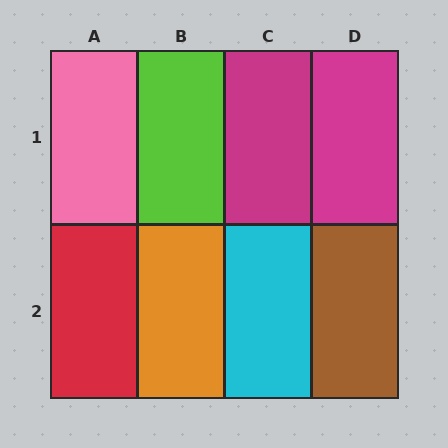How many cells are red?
1 cell is red.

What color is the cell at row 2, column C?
Cyan.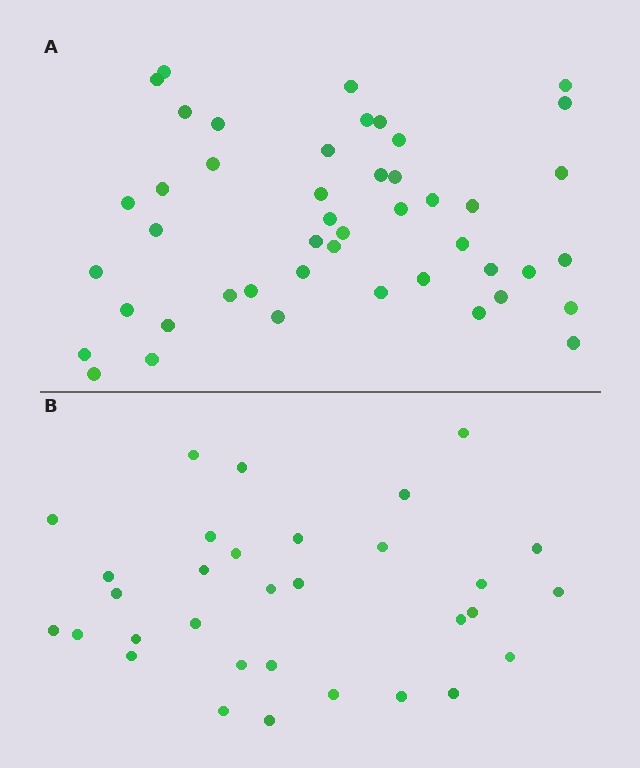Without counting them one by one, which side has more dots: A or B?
Region A (the top region) has more dots.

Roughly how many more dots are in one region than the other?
Region A has approximately 15 more dots than region B.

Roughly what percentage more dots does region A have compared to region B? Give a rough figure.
About 45% more.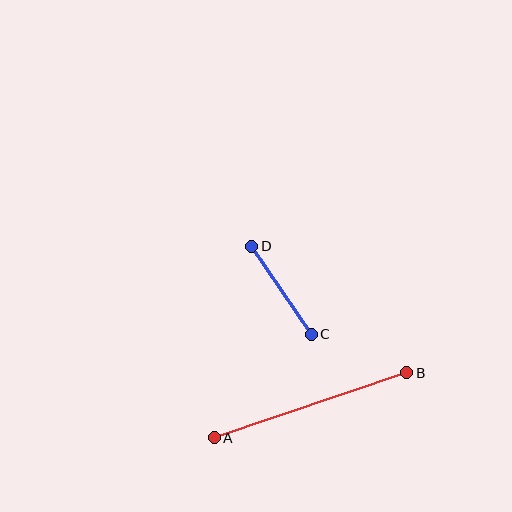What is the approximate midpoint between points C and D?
The midpoint is at approximately (281, 290) pixels.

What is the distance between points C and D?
The distance is approximately 106 pixels.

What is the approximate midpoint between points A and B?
The midpoint is at approximately (311, 405) pixels.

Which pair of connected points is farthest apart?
Points A and B are farthest apart.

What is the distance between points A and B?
The distance is approximately 203 pixels.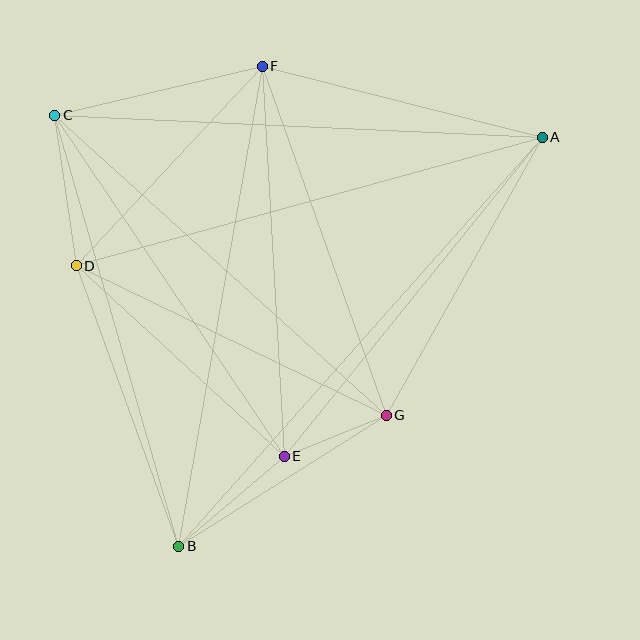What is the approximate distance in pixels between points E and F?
The distance between E and F is approximately 391 pixels.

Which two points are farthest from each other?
Points A and B are farthest from each other.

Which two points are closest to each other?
Points E and G are closest to each other.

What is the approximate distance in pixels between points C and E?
The distance between C and E is approximately 411 pixels.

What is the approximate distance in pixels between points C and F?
The distance between C and F is approximately 213 pixels.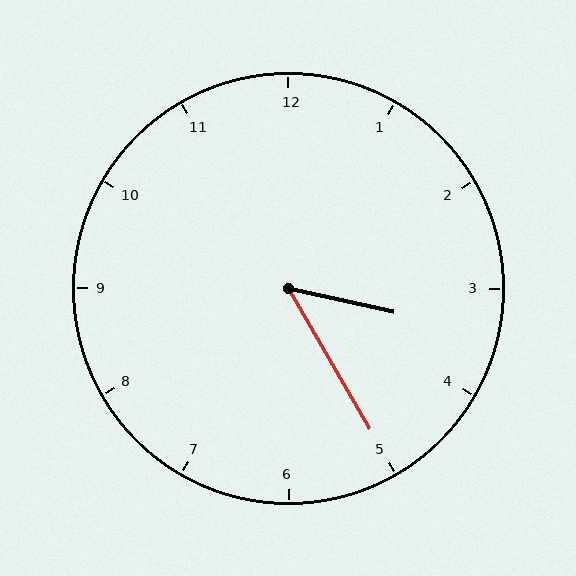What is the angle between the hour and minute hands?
Approximately 48 degrees.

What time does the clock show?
3:25.